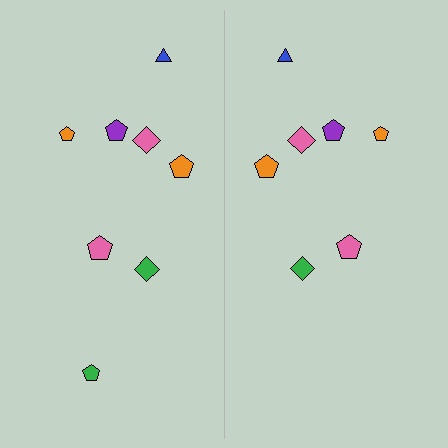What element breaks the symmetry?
A green pentagon is missing from the right side.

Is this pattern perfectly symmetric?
No, the pattern is not perfectly symmetric. A green pentagon is missing from the right side.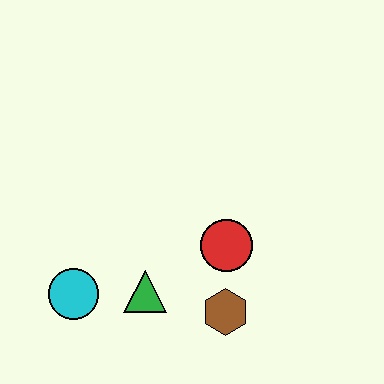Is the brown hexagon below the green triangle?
Yes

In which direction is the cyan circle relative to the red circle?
The cyan circle is to the left of the red circle.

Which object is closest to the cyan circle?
The green triangle is closest to the cyan circle.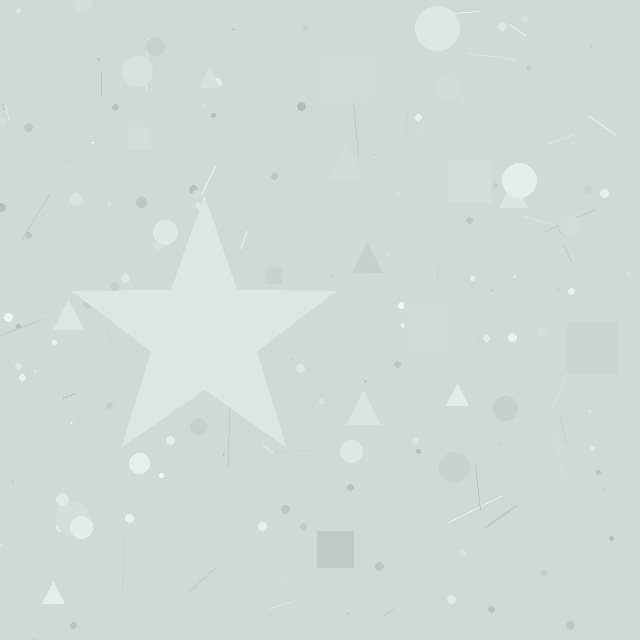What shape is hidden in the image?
A star is hidden in the image.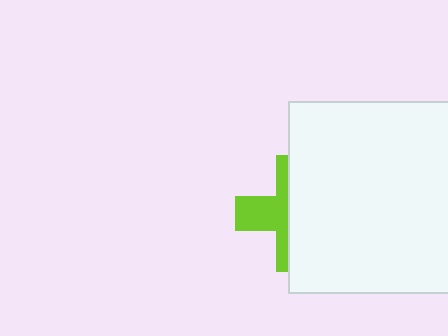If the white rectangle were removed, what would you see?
You would see the complete lime cross.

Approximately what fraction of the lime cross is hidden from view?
Roughly 60% of the lime cross is hidden behind the white rectangle.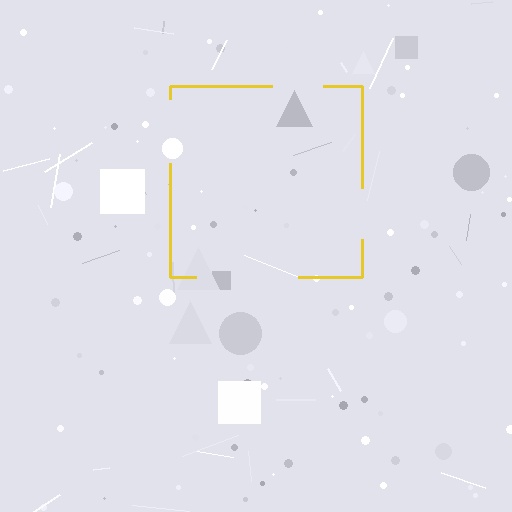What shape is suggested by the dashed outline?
The dashed outline suggests a square.